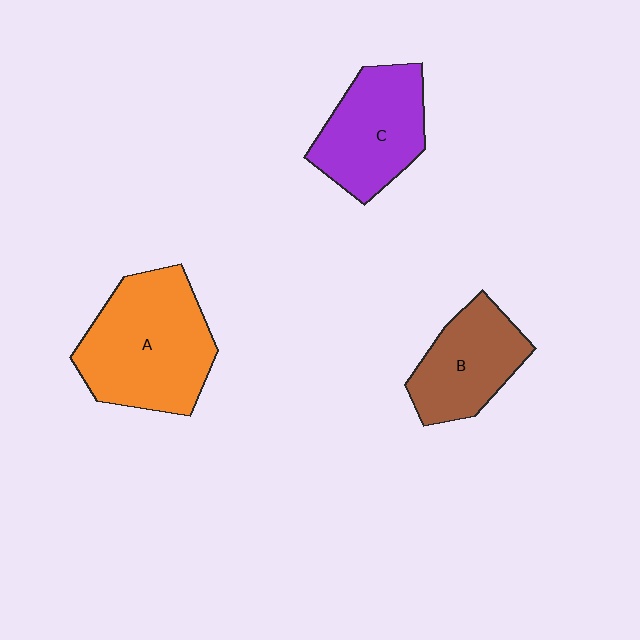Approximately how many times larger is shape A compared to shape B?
Approximately 1.6 times.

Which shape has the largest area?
Shape A (orange).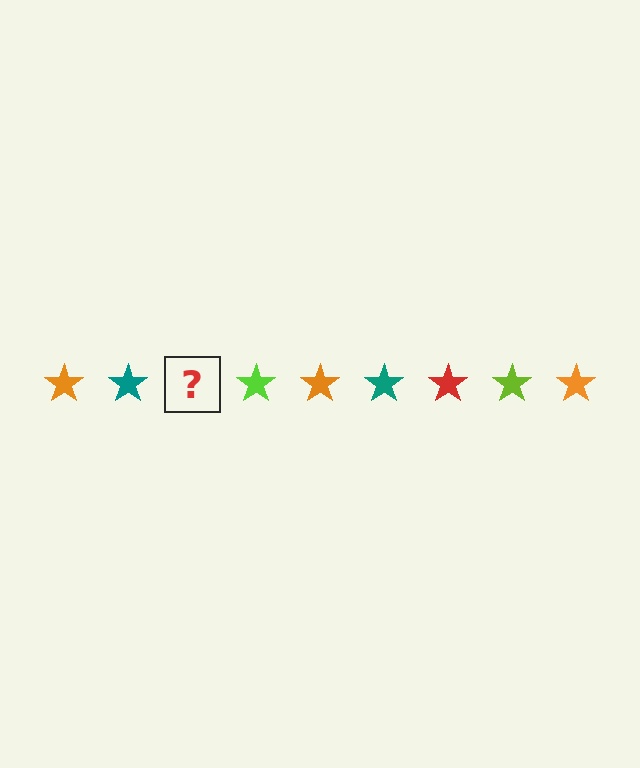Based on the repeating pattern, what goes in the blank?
The blank should be a red star.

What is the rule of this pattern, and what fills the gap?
The rule is that the pattern cycles through orange, teal, red, lime stars. The gap should be filled with a red star.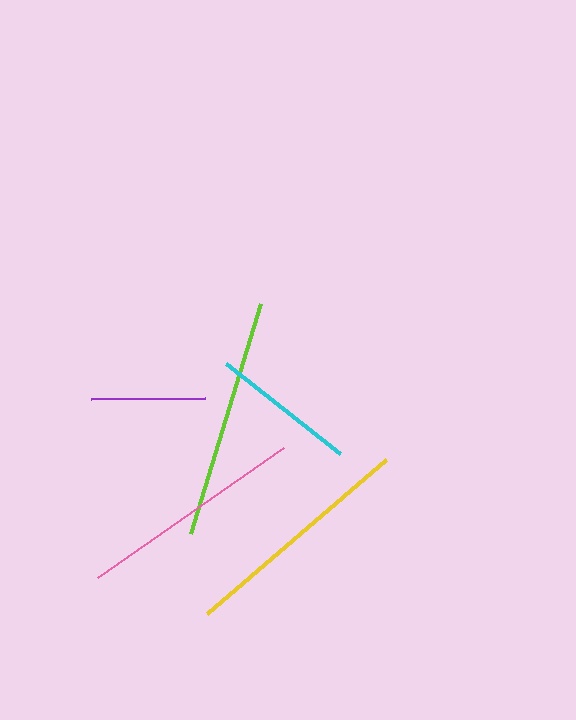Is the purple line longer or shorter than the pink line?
The pink line is longer than the purple line.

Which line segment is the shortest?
The purple line is the shortest at approximately 114 pixels.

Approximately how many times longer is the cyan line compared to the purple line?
The cyan line is approximately 1.3 times the length of the purple line.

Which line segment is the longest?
The lime line is the longest at approximately 240 pixels.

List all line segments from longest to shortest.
From longest to shortest: lime, yellow, pink, cyan, purple.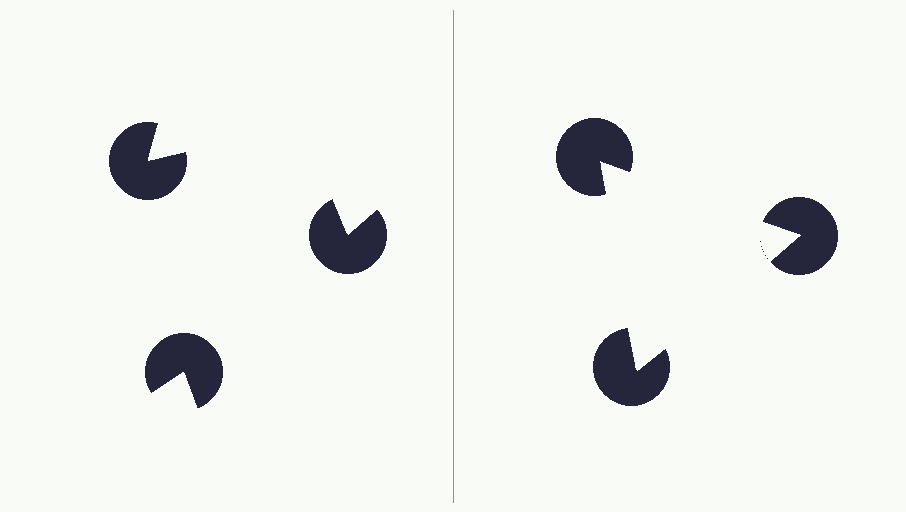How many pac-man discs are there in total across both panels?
6 — 3 on each side.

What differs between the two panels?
The pac-man discs are positioned identically on both sides; only the wedge orientations differ. On the right they align to a triangle; on the left they are misaligned.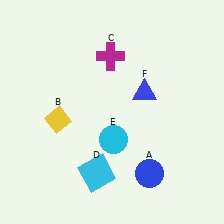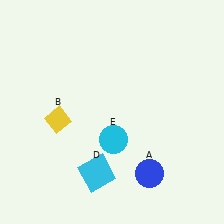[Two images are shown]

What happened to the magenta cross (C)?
The magenta cross (C) was removed in Image 2. It was in the top-left area of Image 1.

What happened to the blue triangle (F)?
The blue triangle (F) was removed in Image 2. It was in the top-right area of Image 1.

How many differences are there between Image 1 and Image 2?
There are 2 differences between the two images.